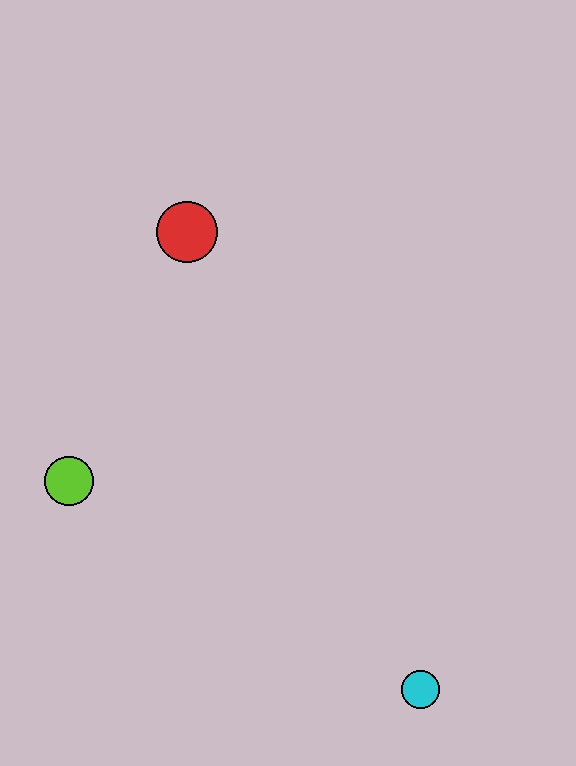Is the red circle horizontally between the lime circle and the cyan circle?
Yes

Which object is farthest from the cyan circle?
The red circle is farthest from the cyan circle.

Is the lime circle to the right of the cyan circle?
No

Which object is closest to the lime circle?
The red circle is closest to the lime circle.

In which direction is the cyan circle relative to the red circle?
The cyan circle is below the red circle.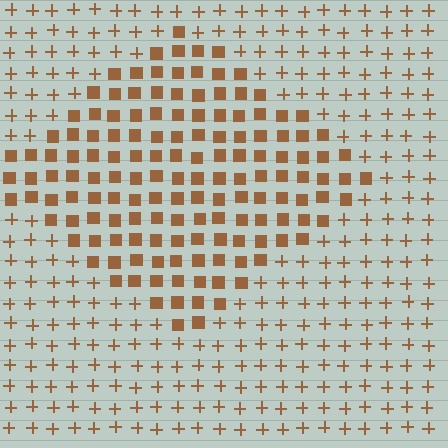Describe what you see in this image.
The image is filled with small brown elements arranged in a uniform grid. A diamond-shaped region contains squares, while the surrounding area contains plus signs. The boundary is defined purely by the change in element shape.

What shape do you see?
I see a diamond.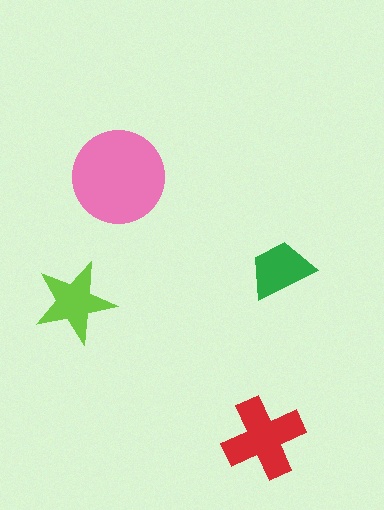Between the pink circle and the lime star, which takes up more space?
The pink circle.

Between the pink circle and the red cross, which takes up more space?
The pink circle.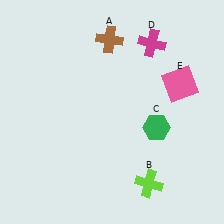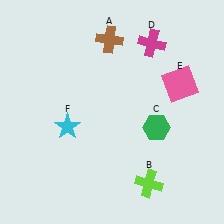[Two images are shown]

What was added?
A cyan star (F) was added in Image 2.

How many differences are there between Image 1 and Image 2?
There is 1 difference between the two images.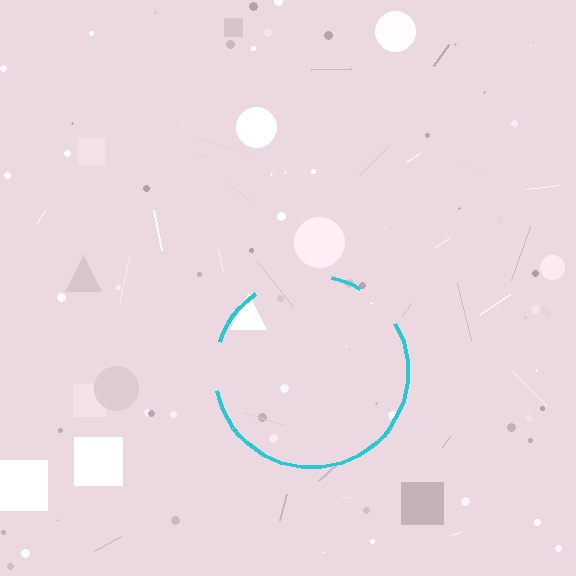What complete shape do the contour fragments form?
The contour fragments form a circle.